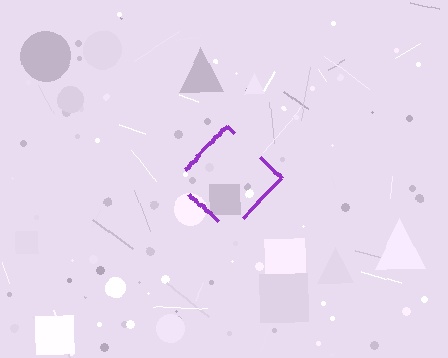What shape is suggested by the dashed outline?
The dashed outline suggests a diamond.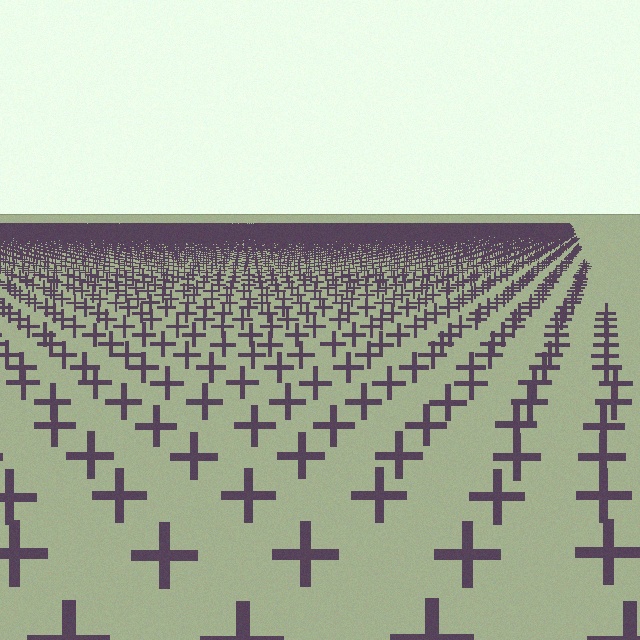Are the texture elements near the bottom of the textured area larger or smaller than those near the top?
Larger. Near the bottom, elements are closer to the viewer and appear at a bigger on-screen size.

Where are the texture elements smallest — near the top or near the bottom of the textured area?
Near the top.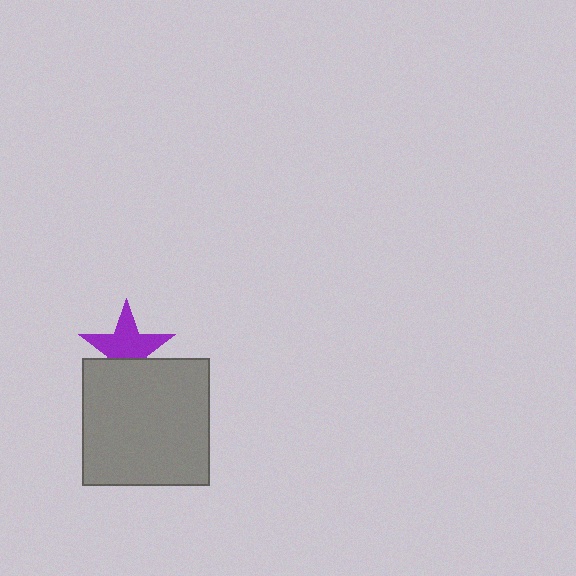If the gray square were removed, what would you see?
You would see the complete purple star.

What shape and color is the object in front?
The object in front is a gray square.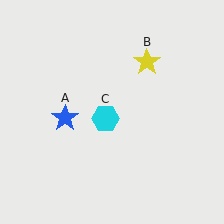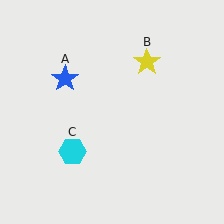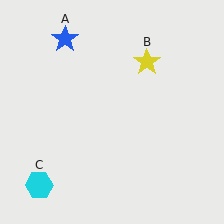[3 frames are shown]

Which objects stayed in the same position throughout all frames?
Yellow star (object B) remained stationary.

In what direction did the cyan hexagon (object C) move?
The cyan hexagon (object C) moved down and to the left.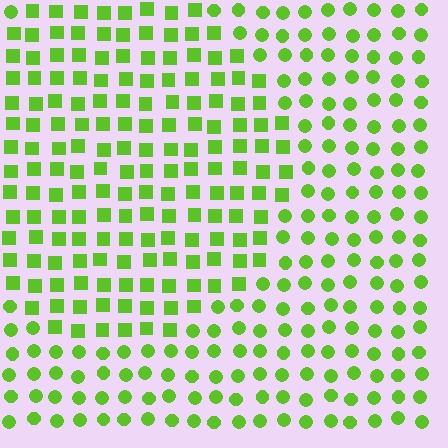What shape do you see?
I see a circle.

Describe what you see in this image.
The image is filled with small lime elements arranged in a uniform grid. A circle-shaped region contains squares, while the surrounding area contains circles. The boundary is defined purely by the change in element shape.